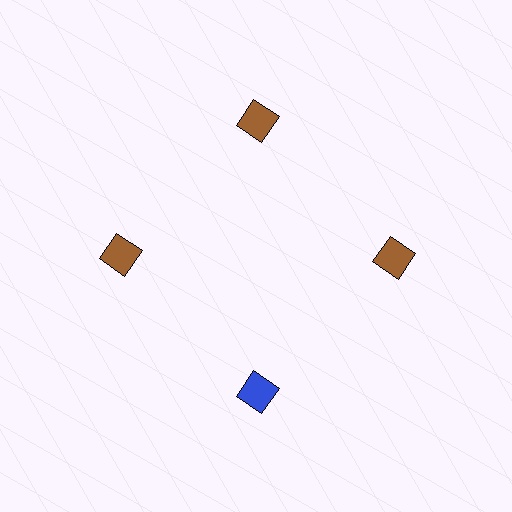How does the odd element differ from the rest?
It has a different color: blue instead of brown.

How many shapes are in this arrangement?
There are 4 shapes arranged in a ring pattern.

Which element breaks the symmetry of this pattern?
The blue diamond at roughly the 6 o'clock position breaks the symmetry. All other shapes are brown diamonds.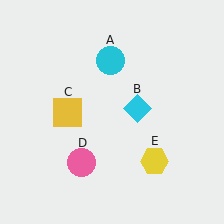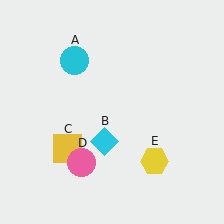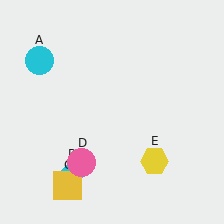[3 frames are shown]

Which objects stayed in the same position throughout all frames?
Pink circle (object D) and yellow hexagon (object E) remained stationary.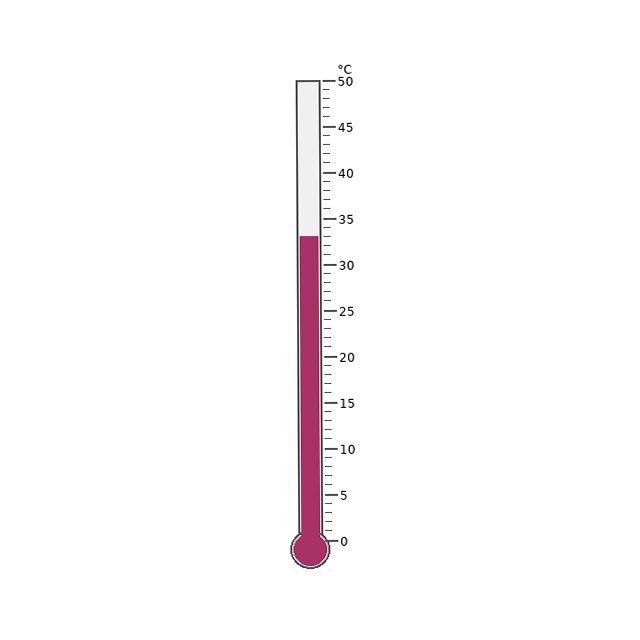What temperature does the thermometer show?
The thermometer shows approximately 33°C.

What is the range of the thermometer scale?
The thermometer scale ranges from 0°C to 50°C.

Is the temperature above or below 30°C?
The temperature is above 30°C.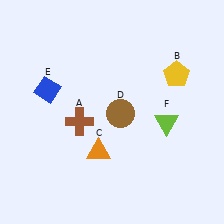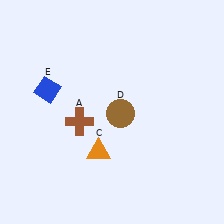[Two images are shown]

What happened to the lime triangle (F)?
The lime triangle (F) was removed in Image 2. It was in the bottom-right area of Image 1.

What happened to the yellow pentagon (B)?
The yellow pentagon (B) was removed in Image 2. It was in the top-right area of Image 1.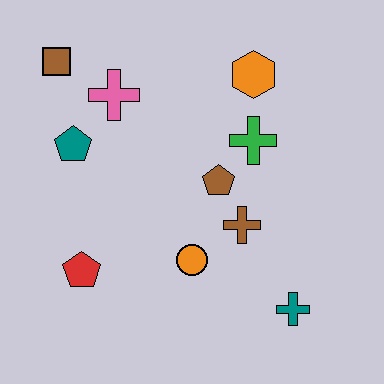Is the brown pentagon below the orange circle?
No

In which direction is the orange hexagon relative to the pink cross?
The orange hexagon is to the right of the pink cross.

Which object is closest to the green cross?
The brown pentagon is closest to the green cross.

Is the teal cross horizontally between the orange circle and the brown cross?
No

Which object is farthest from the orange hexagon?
The red pentagon is farthest from the orange hexagon.